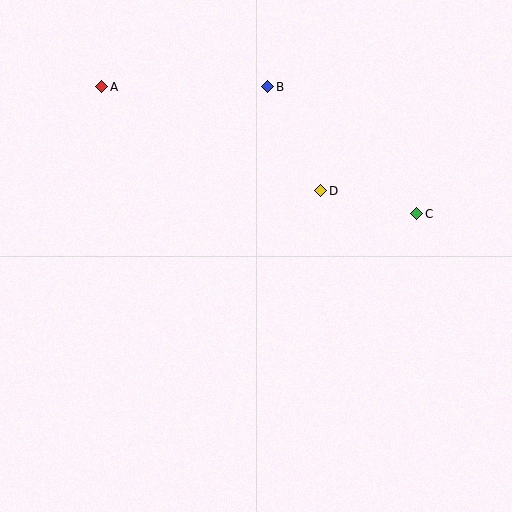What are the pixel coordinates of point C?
Point C is at (417, 214).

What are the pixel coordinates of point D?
Point D is at (321, 191).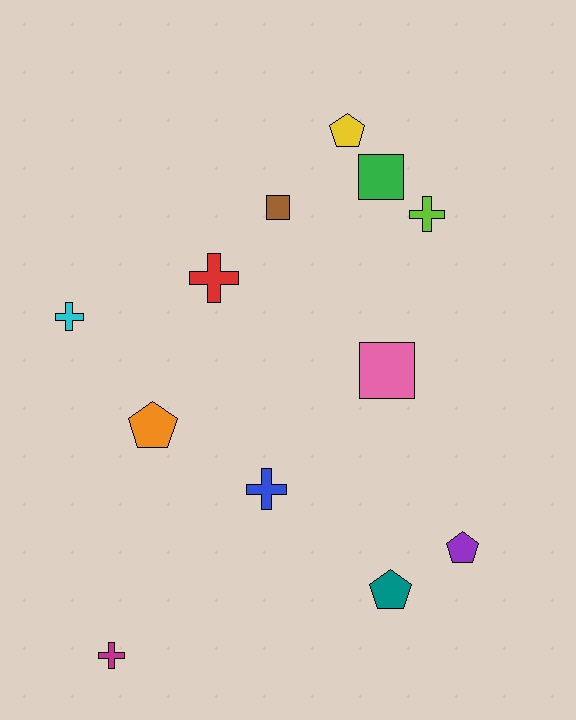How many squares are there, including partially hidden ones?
There are 3 squares.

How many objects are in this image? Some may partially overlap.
There are 12 objects.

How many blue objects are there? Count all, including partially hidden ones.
There is 1 blue object.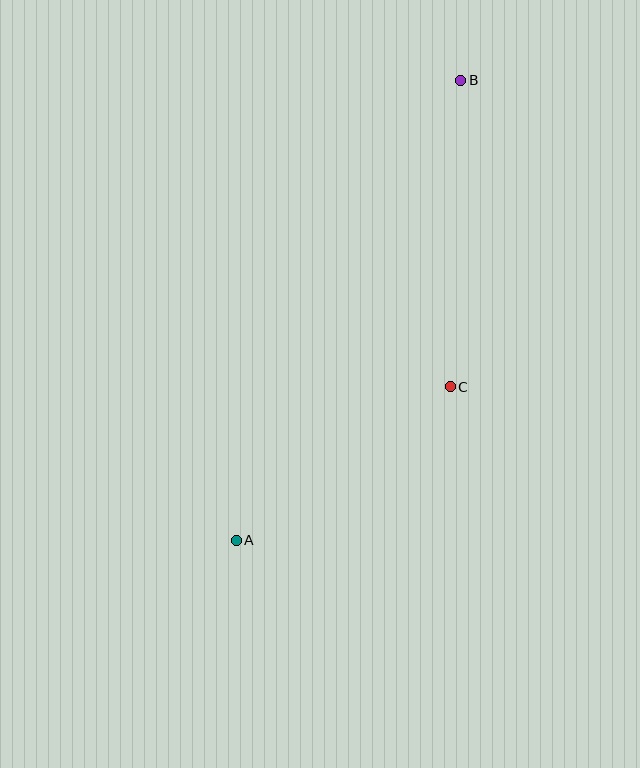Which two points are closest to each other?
Points A and C are closest to each other.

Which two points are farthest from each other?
Points A and B are farthest from each other.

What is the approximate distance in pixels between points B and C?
The distance between B and C is approximately 307 pixels.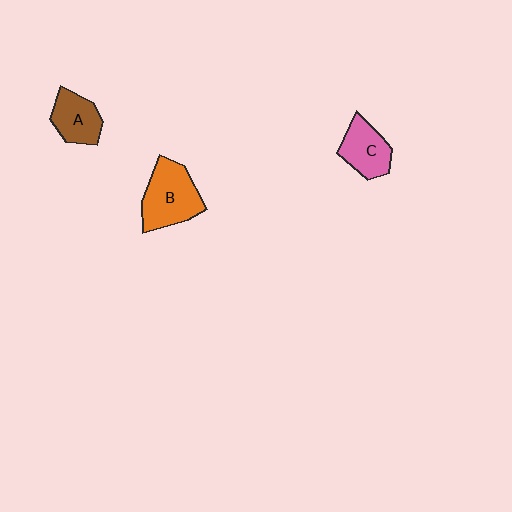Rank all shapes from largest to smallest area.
From largest to smallest: B (orange), C (pink), A (brown).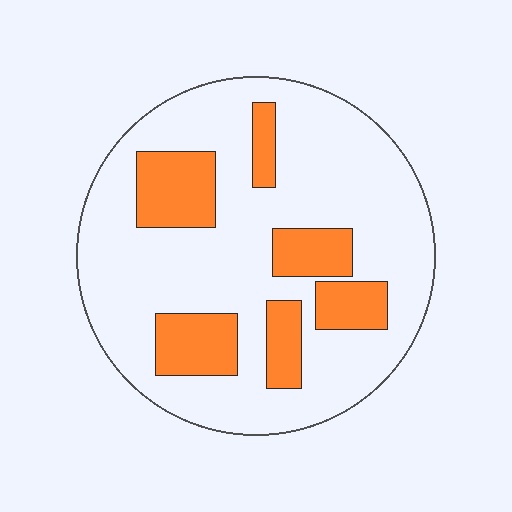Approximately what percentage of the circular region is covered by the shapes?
Approximately 25%.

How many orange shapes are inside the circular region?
6.